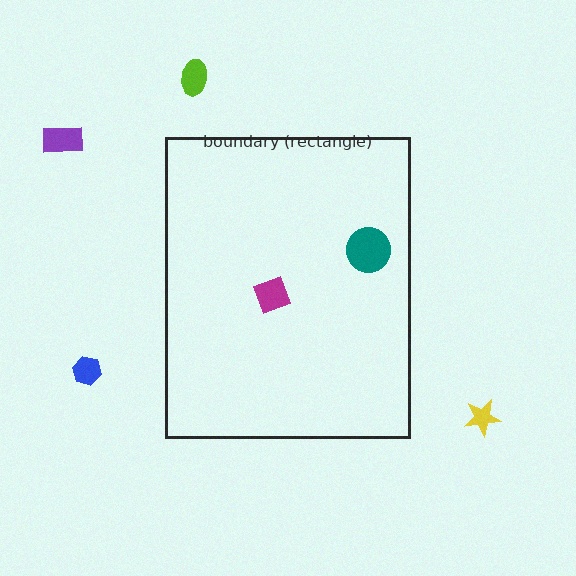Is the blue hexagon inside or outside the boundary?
Outside.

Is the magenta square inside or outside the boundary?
Inside.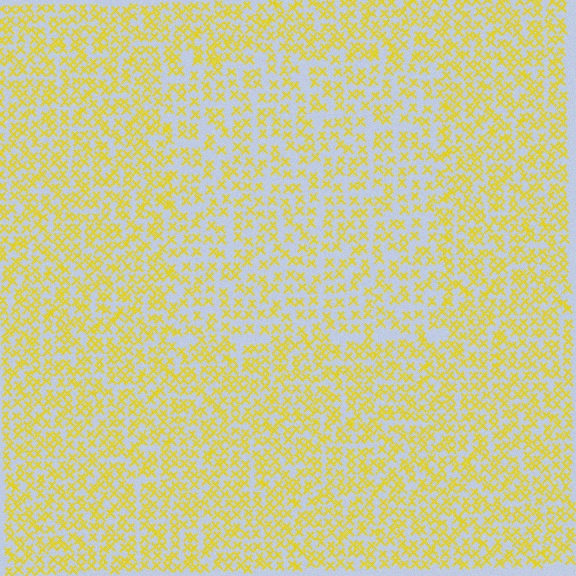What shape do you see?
I see a rectangle.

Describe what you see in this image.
The image contains small yellow elements arranged at two different densities. A rectangle-shaped region is visible where the elements are less densely packed than the surrounding area.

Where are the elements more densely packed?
The elements are more densely packed outside the rectangle boundary.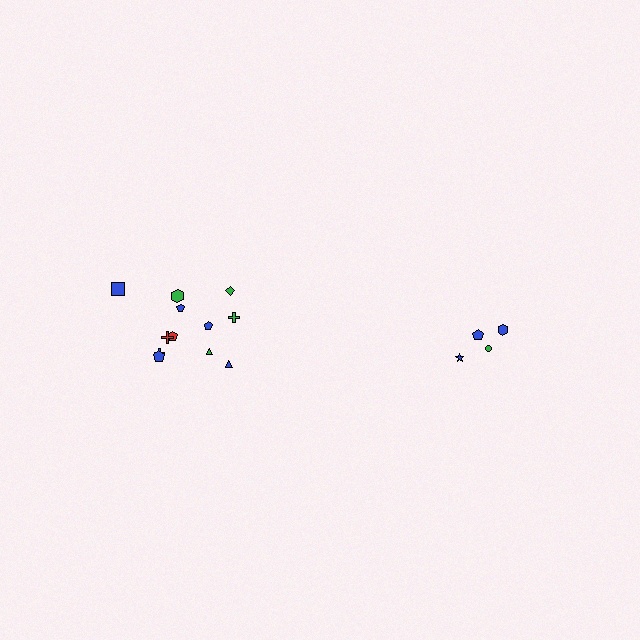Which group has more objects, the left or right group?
The left group.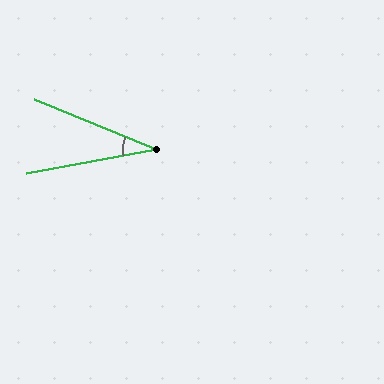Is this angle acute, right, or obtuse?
It is acute.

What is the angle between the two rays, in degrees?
Approximately 33 degrees.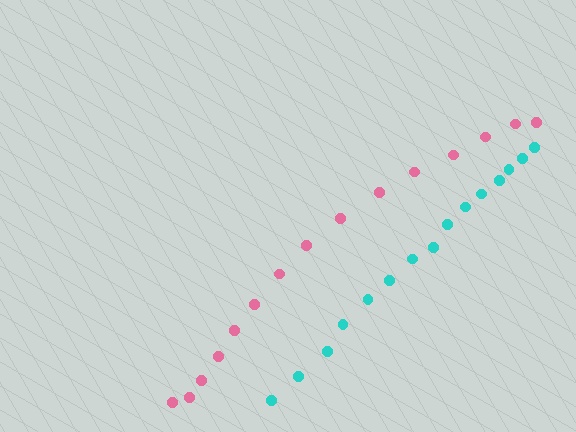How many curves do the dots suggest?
There are 2 distinct paths.